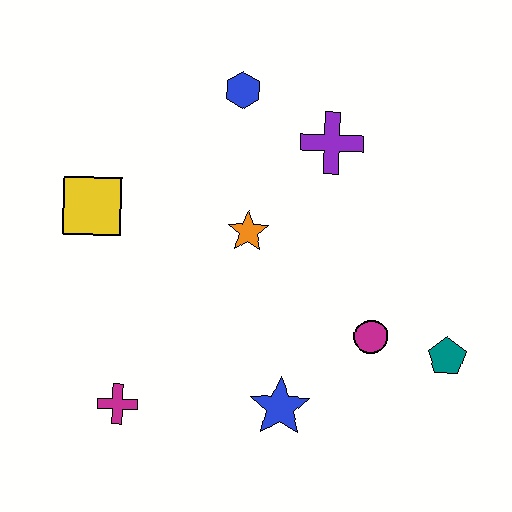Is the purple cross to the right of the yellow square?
Yes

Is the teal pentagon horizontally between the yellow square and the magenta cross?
No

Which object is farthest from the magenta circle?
The yellow square is farthest from the magenta circle.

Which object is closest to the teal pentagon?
The magenta circle is closest to the teal pentagon.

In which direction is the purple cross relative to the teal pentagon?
The purple cross is above the teal pentagon.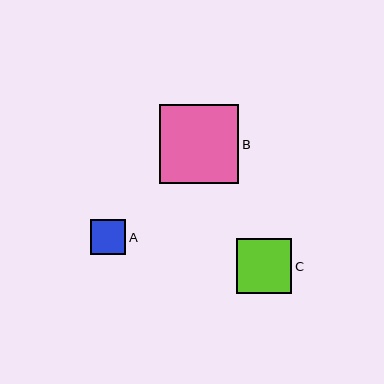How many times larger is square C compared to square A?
Square C is approximately 1.6 times the size of square A.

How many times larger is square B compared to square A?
Square B is approximately 2.2 times the size of square A.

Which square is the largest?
Square B is the largest with a size of approximately 79 pixels.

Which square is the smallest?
Square A is the smallest with a size of approximately 35 pixels.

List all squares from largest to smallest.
From largest to smallest: B, C, A.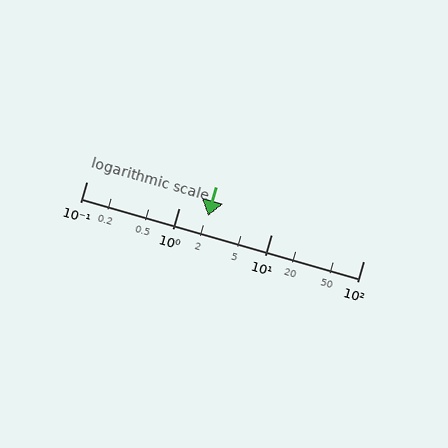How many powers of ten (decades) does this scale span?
The scale spans 3 decades, from 0.1 to 100.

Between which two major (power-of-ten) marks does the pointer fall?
The pointer is between 1 and 10.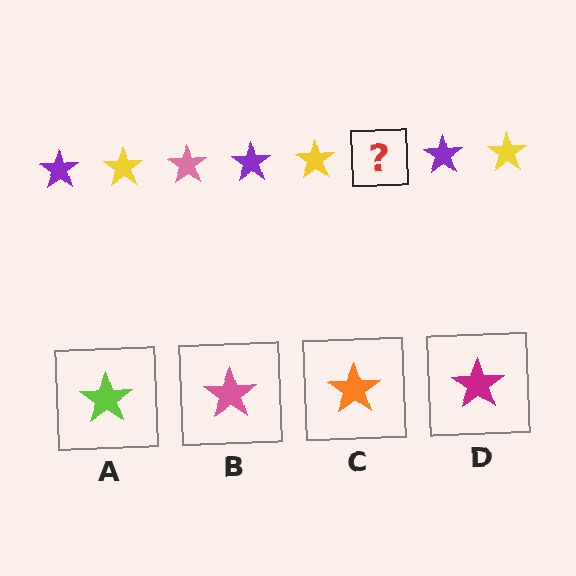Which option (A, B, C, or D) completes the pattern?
B.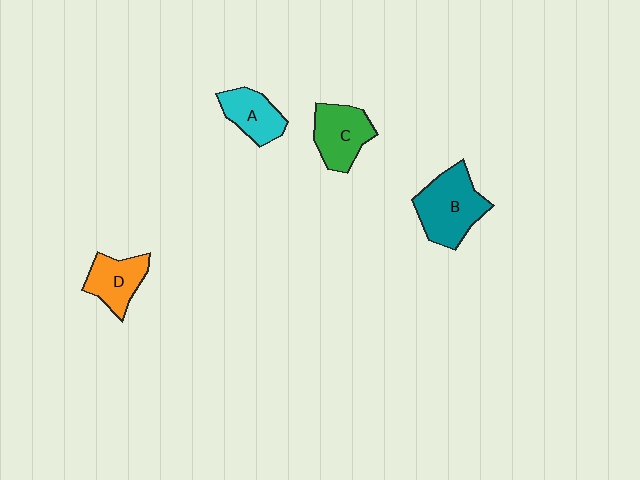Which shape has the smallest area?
Shape A (cyan).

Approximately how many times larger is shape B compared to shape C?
Approximately 1.3 times.